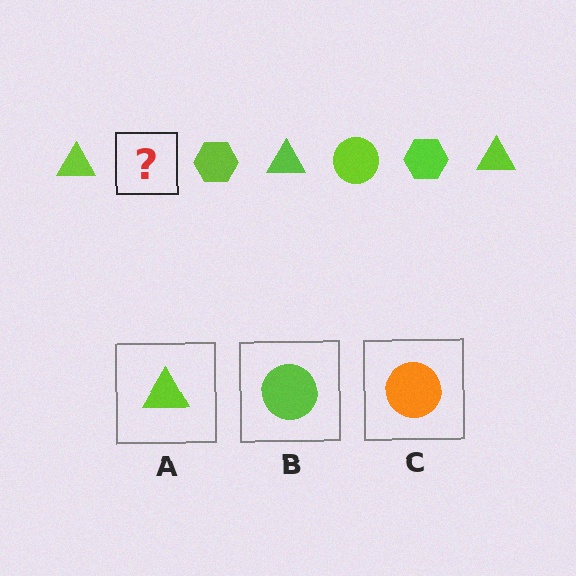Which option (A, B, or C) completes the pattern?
B.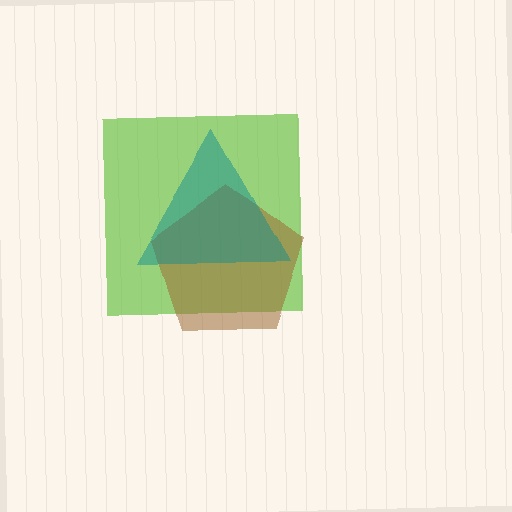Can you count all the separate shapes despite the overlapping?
Yes, there are 3 separate shapes.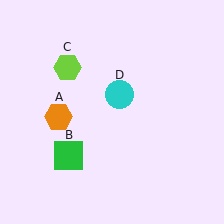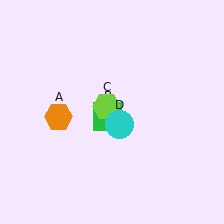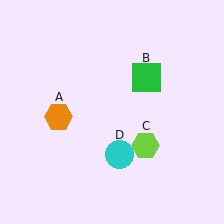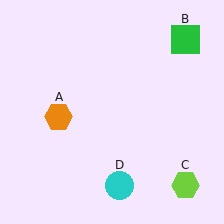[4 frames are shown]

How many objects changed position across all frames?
3 objects changed position: green square (object B), lime hexagon (object C), cyan circle (object D).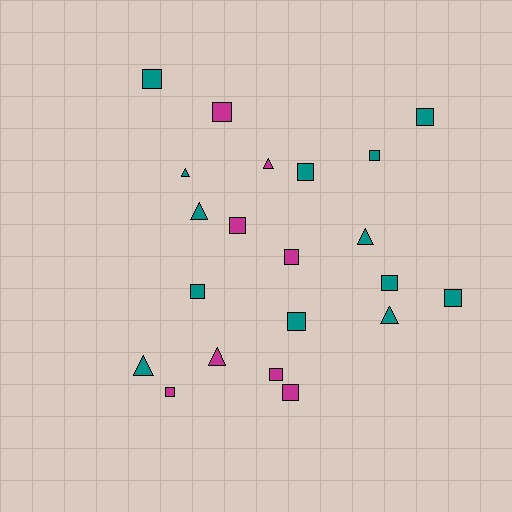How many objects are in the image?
There are 21 objects.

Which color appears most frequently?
Teal, with 13 objects.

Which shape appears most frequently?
Square, with 14 objects.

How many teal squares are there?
There are 8 teal squares.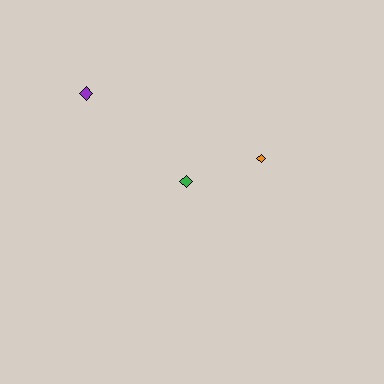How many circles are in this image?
There are no circles.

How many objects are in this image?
There are 3 objects.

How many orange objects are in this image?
There is 1 orange object.